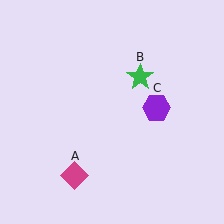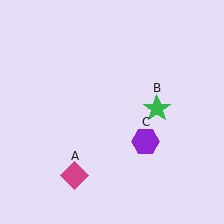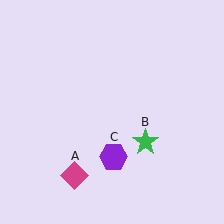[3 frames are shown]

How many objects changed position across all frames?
2 objects changed position: green star (object B), purple hexagon (object C).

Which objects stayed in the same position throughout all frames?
Magenta diamond (object A) remained stationary.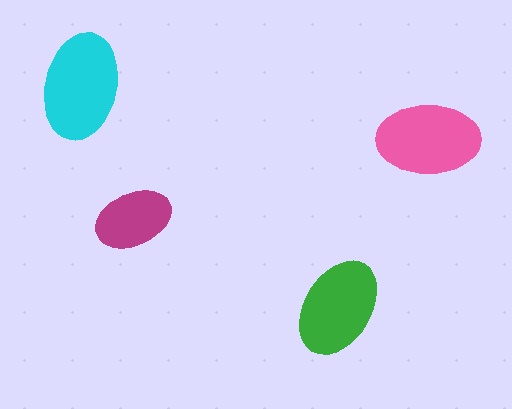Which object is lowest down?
The green ellipse is bottommost.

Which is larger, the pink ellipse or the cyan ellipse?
The cyan one.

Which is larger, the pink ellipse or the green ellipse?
The pink one.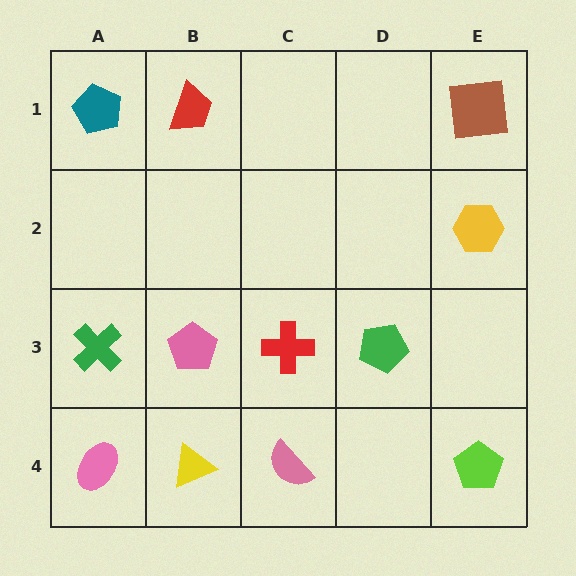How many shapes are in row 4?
4 shapes.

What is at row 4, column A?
A pink ellipse.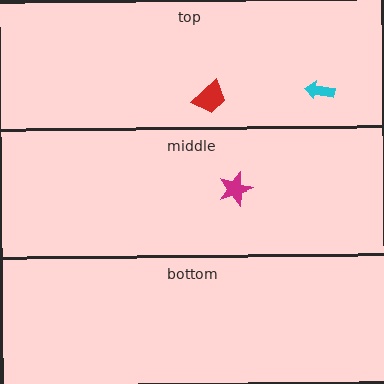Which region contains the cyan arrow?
The top region.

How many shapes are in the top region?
2.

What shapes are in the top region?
The red trapezoid, the cyan arrow.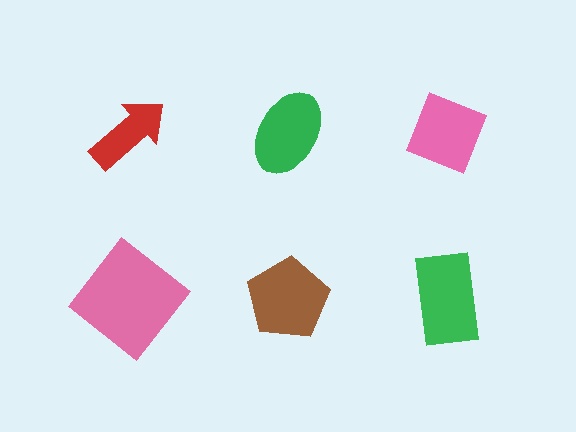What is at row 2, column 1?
A pink diamond.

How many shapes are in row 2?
3 shapes.